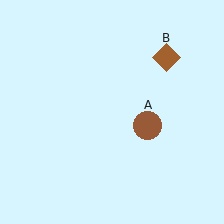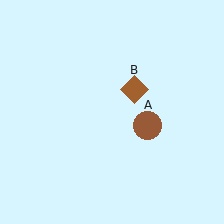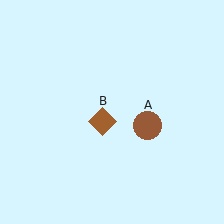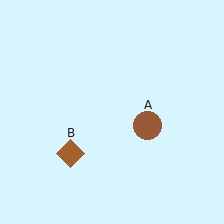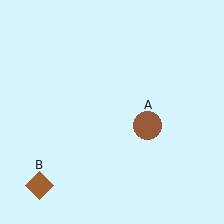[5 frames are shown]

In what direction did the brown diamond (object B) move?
The brown diamond (object B) moved down and to the left.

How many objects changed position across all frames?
1 object changed position: brown diamond (object B).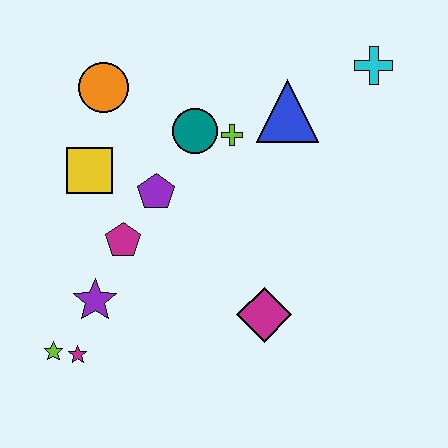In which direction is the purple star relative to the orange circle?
The purple star is below the orange circle.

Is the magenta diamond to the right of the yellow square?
Yes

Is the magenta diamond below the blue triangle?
Yes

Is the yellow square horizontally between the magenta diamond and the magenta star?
Yes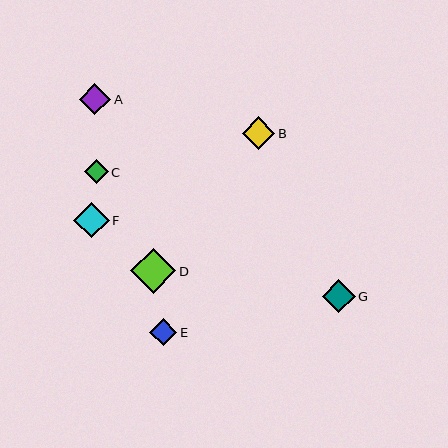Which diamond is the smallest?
Diamond C is the smallest with a size of approximately 23 pixels.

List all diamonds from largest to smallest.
From largest to smallest: D, F, G, B, A, E, C.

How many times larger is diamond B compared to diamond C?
Diamond B is approximately 1.4 times the size of diamond C.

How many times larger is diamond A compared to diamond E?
Diamond A is approximately 1.2 times the size of diamond E.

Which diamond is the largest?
Diamond D is the largest with a size of approximately 45 pixels.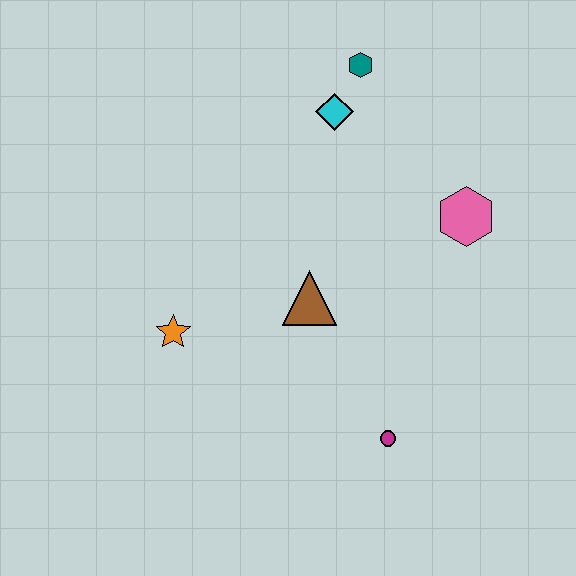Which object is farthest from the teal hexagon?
The magenta circle is farthest from the teal hexagon.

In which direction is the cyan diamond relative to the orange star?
The cyan diamond is above the orange star.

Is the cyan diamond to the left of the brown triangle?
No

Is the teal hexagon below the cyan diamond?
No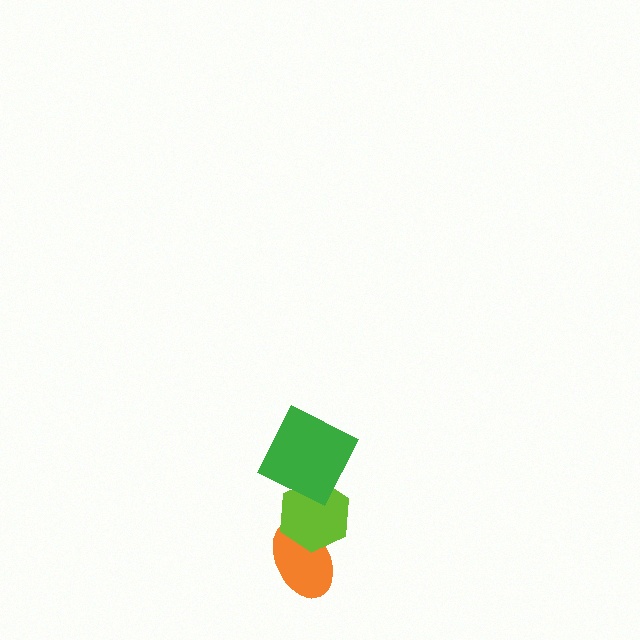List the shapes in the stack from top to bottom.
From top to bottom: the green square, the lime hexagon, the orange ellipse.